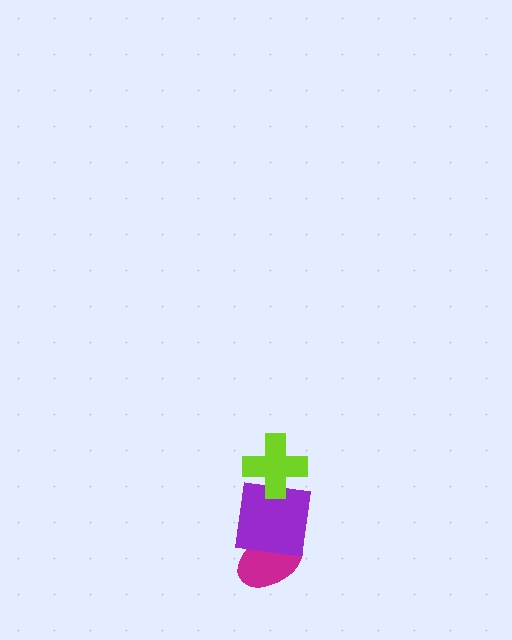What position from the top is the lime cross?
The lime cross is 1st from the top.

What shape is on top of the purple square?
The lime cross is on top of the purple square.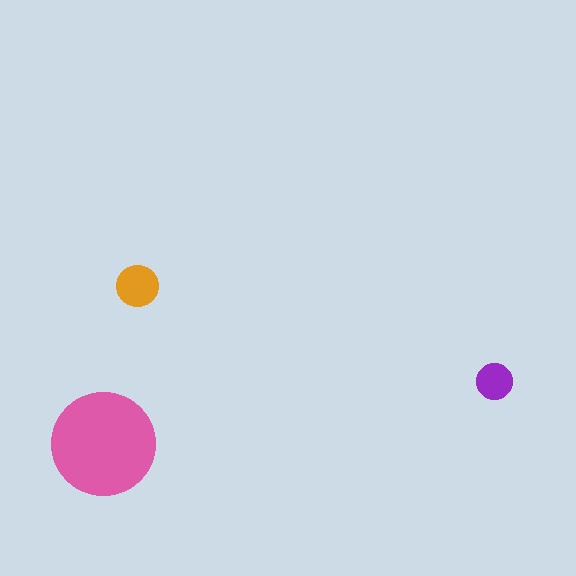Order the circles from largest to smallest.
the pink one, the orange one, the purple one.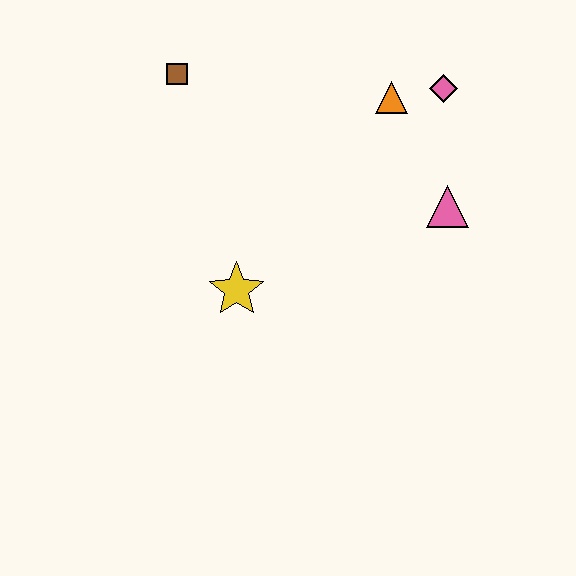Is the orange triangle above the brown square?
No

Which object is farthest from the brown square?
The pink triangle is farthest from the brown square.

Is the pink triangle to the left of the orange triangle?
No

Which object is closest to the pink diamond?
The orange triangle is closest to the pink diamond.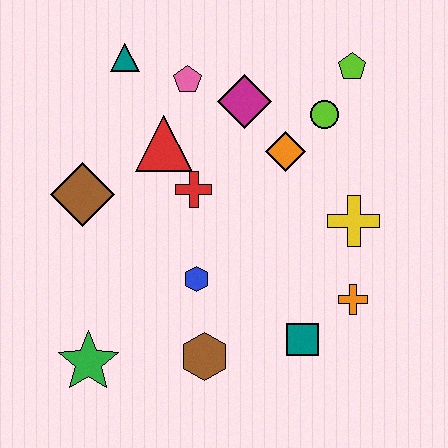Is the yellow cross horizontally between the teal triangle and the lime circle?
No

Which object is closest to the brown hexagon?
The blue hexagon is closest to the brown hexagon.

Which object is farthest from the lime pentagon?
The green star is farthest from the lime pentagon.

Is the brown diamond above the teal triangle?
No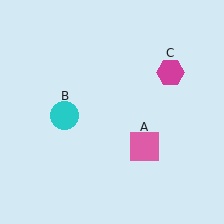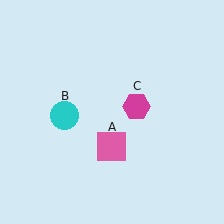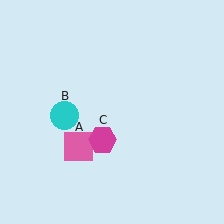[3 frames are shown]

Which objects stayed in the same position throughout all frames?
Cyan circle (object B) remained stationary.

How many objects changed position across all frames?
2 objects changed position: pink square (object A), magenta hexagon (object C).